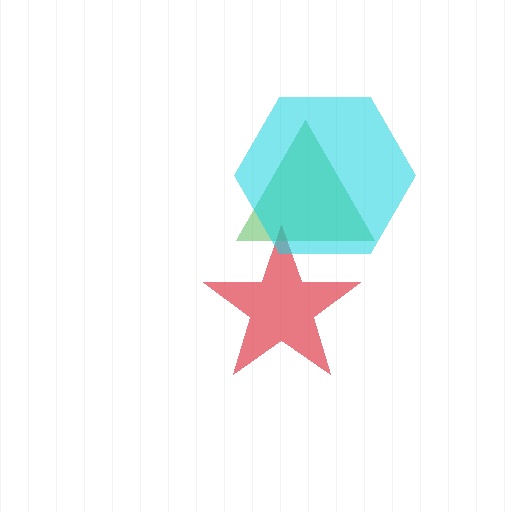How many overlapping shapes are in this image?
There are 3 overlapping shapes in the image.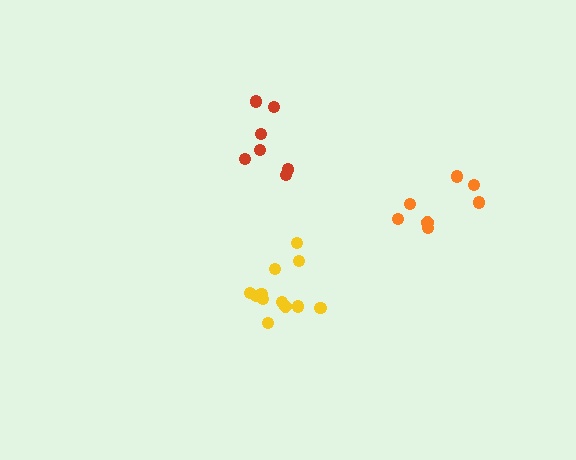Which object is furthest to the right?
The orange cluster is rightmost.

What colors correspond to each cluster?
The clusters are colored: orange, red, yellow.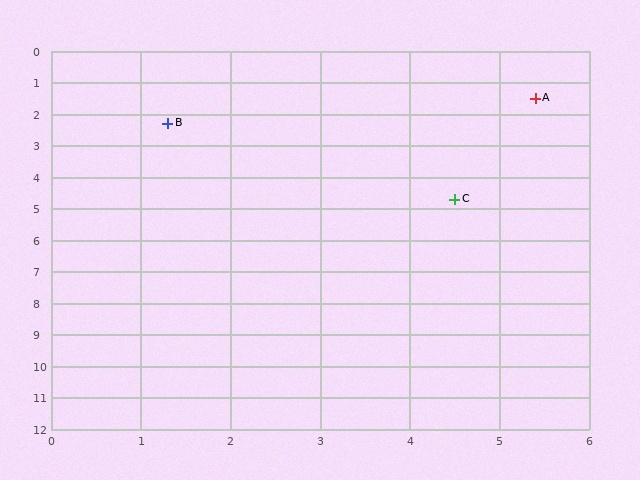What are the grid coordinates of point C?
Point C is at approximately (4.5, 4.7).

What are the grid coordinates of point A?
Point A is at approximately (5.4, 1.5).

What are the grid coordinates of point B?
Point B is at approximately (1.3, 2.3).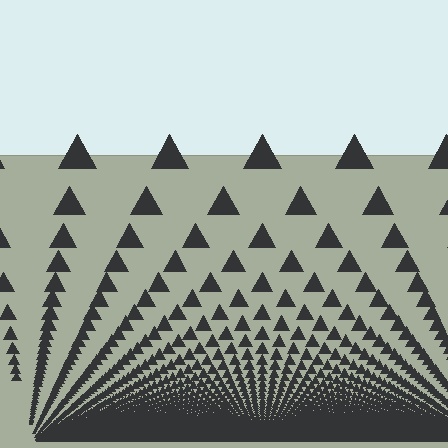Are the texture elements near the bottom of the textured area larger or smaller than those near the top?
Smaller. The gradient is inverted — elements near the bottom are smaller and denser.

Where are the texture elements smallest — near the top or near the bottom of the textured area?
Near the bottom.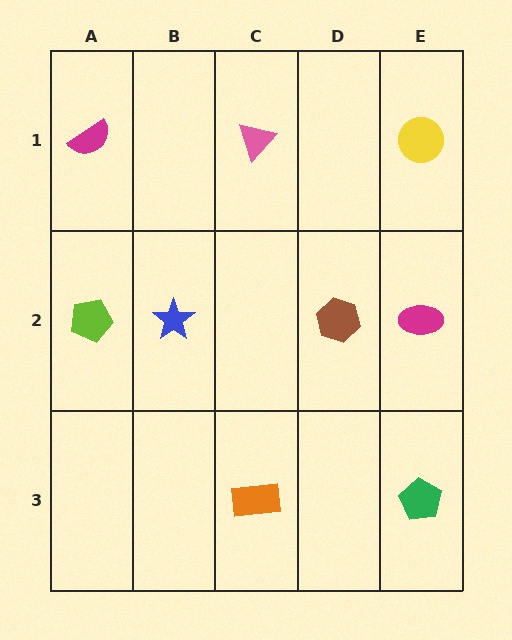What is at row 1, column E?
A yellow circle.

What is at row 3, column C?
An orange rectangle.